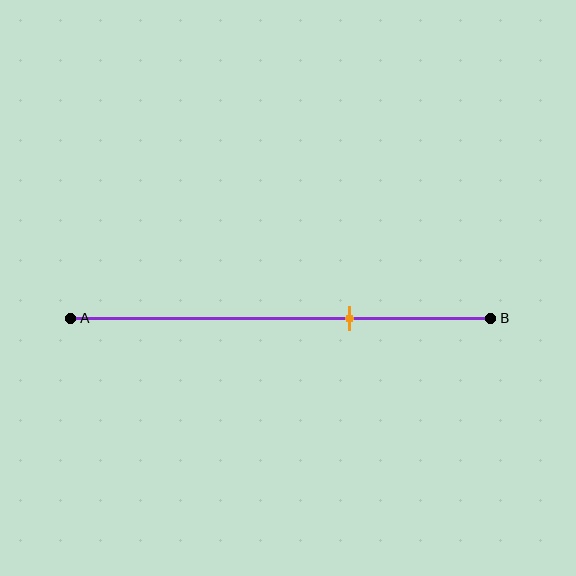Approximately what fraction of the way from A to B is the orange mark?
The orange mark is approximately 65% of the way from A to B.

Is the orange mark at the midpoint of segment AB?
No, the mark is at about 65% from A, not at the 50% midpoint.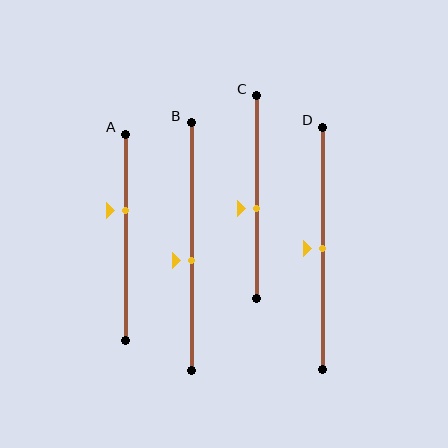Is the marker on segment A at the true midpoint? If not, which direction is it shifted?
No, the marker on segment A is shifted upward by about 13% of the segment length.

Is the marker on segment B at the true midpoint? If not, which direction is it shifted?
No, the marker on segment B is shifted downward by about 6% of the segment length.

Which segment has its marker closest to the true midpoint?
Segment D has its marker closest to the true midpoint.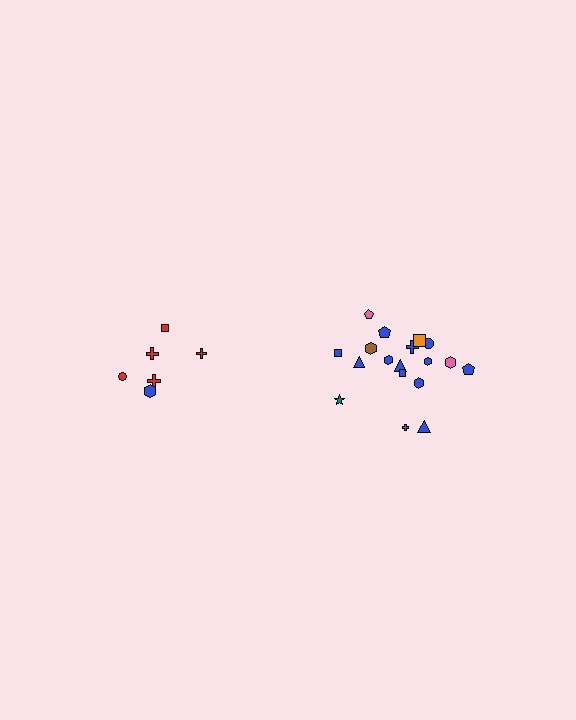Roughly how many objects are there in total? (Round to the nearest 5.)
Roughly 25 objects in total.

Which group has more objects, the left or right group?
The right group.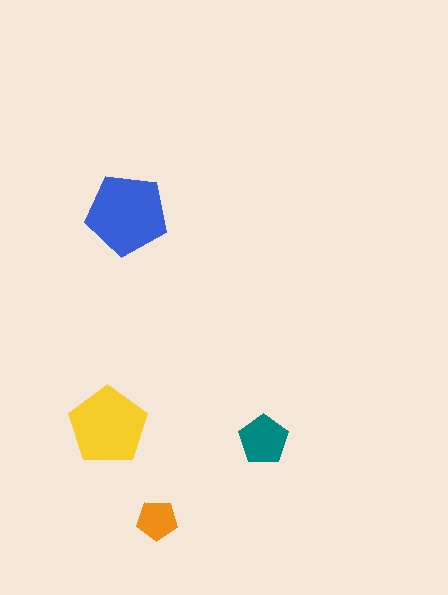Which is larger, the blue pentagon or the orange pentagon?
The blue one.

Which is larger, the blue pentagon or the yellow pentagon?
The blue one.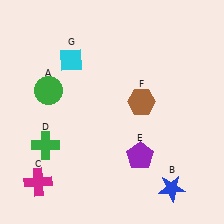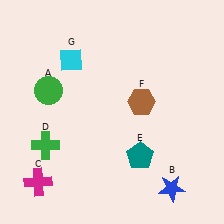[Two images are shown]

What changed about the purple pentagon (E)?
In Image 1, E is purple. In Image 2, it changed to teal.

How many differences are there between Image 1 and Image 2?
There is 1 difference between the two images.